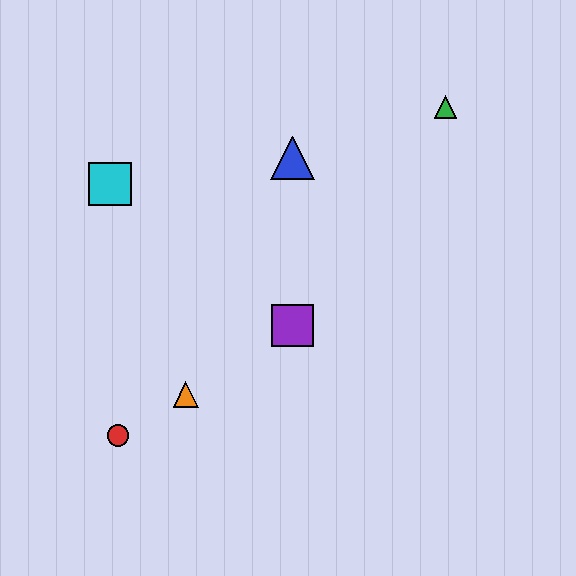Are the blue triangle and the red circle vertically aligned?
No, the blue triangle is at x≈293 and the red circle is at x≈118.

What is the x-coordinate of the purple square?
The purple square is at x≈293.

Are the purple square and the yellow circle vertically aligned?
Yes, both are at x≈293.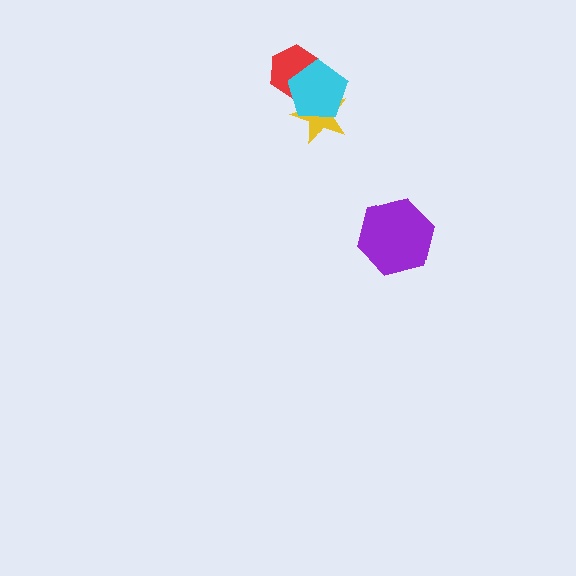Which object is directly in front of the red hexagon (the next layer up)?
The yellow star is directly in front of the red hexagon.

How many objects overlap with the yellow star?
2 objects overlap with the yellow star.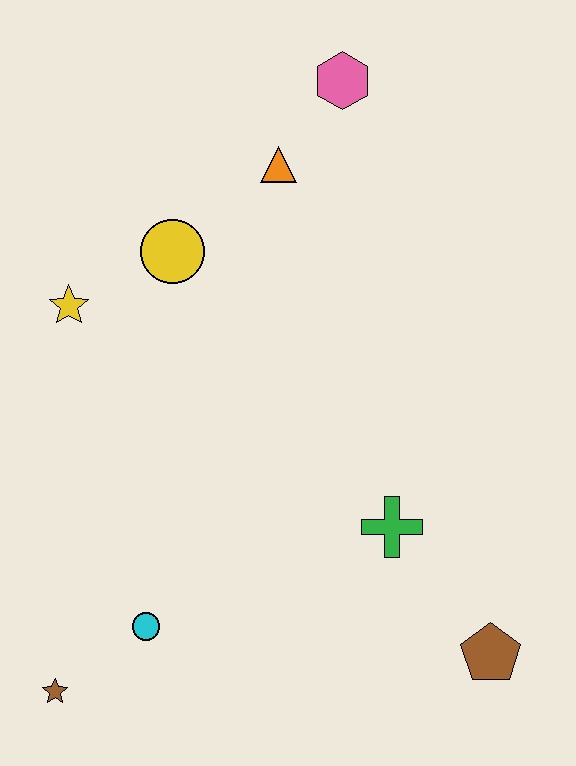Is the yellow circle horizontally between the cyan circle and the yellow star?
No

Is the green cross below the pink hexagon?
Yes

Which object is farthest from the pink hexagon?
The brown star is farthest from the pink hexagon.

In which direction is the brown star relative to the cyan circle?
The brown star is to the left of the cyan circle.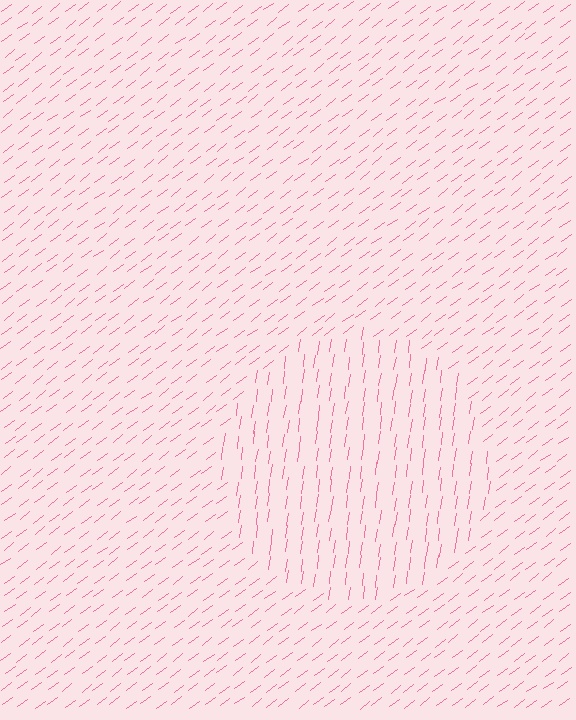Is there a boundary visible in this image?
Yes, there is a texture boundary formed by a change in line orientation.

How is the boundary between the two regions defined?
The boundary is defined purely by a change in line orientation (approximately 45 degrees difference). All lines are the same color and thickness.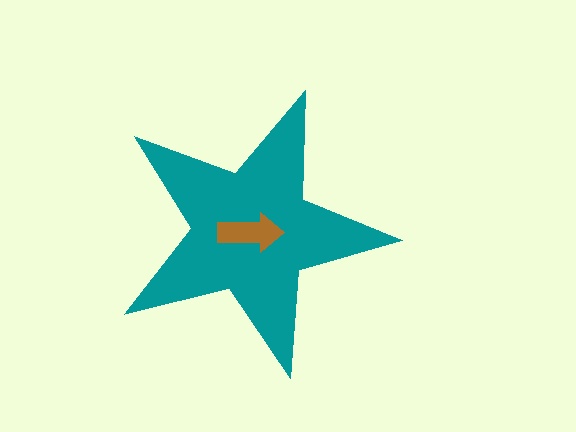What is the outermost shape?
The teal star.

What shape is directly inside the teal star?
The brown arrow.